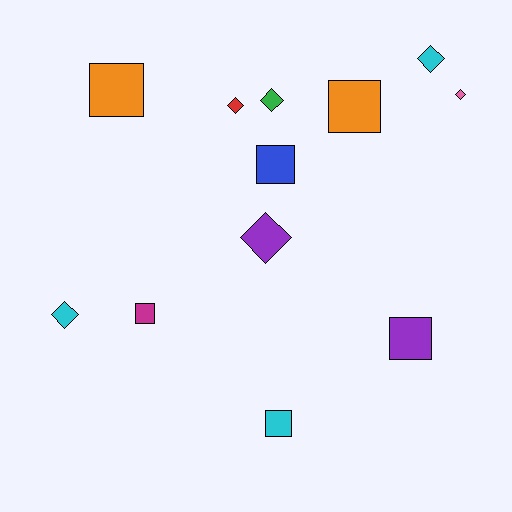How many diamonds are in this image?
There are 6 diamonds.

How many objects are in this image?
There are 12 objects.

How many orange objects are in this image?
There are 2 orange objects.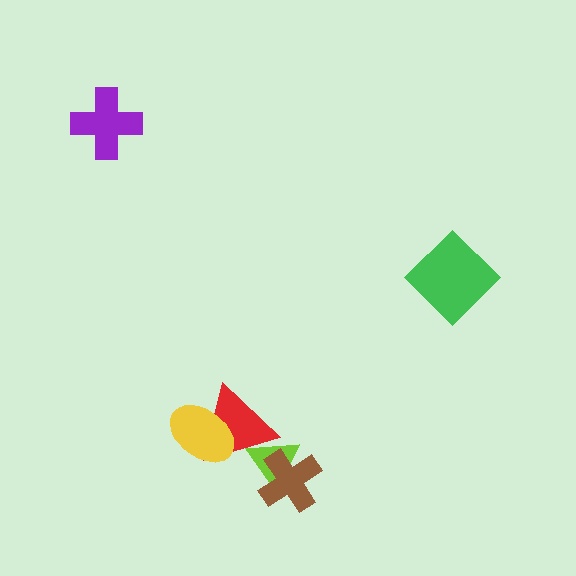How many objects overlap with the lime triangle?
2 objects overlap with the lime triangle.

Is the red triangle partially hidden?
Yes, it is partially covered by another shape.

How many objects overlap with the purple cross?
0 objects overlap with the purple cross.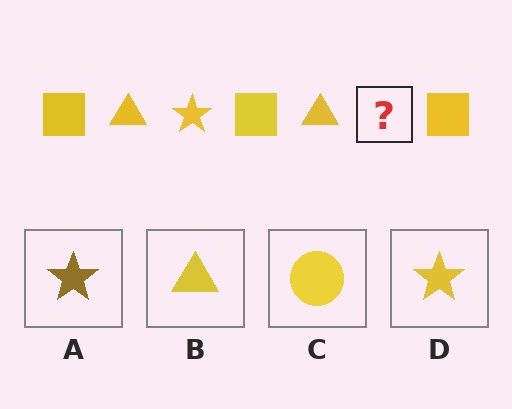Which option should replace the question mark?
Option D.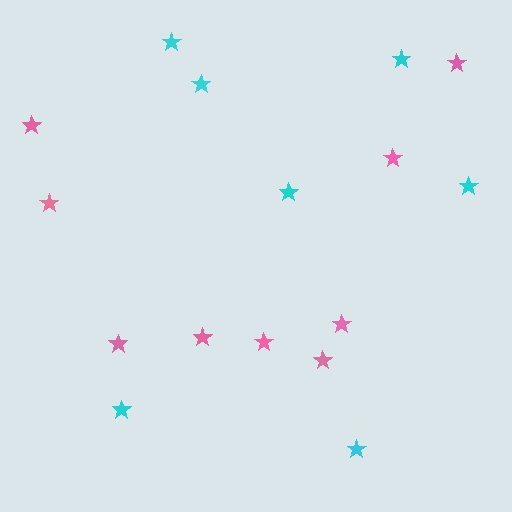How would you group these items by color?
There are 2 groups: one group of pink stars (9) and one group of cyan stars (7).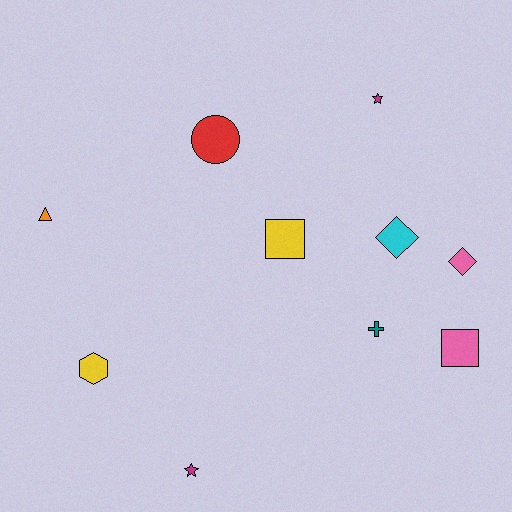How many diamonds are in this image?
There are 2 diamonds.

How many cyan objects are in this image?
There is 1 cyan object.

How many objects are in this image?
There are 10 objects.